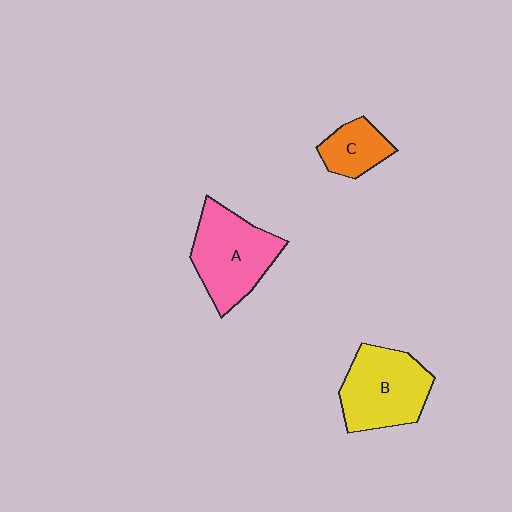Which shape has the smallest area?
Shape C (orange).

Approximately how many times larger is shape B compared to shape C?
Approximately 2.1 times.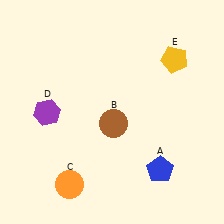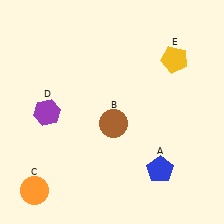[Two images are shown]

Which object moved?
The orange circle (C) moved left.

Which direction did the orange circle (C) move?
The orange circle (C) moved left.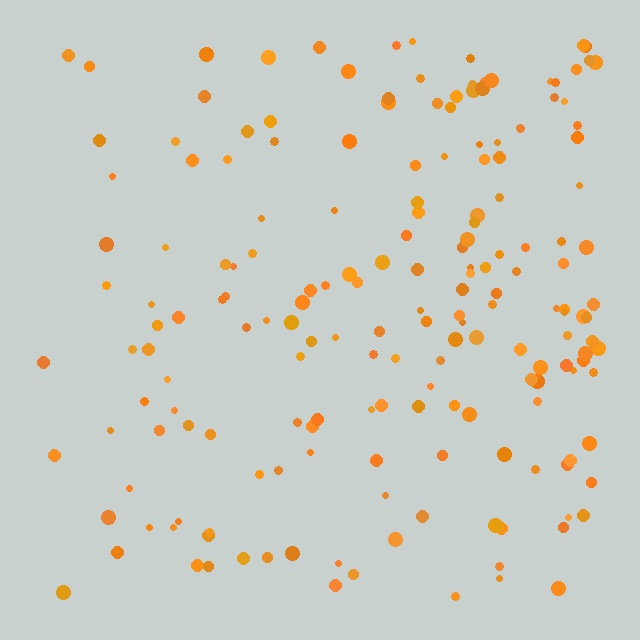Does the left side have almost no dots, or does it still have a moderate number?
Still a moderate number, just noticeably fewer than the right.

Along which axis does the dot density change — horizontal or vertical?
Horizontal.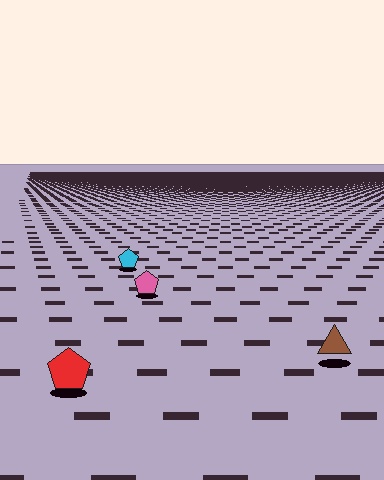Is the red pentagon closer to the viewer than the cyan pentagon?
Yes. The red pentagon is closer — you can tell from the texture gradient: the ground texture is coarser near it.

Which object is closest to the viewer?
The red pentagon is closest. The texture marks near it are larger and more spread out.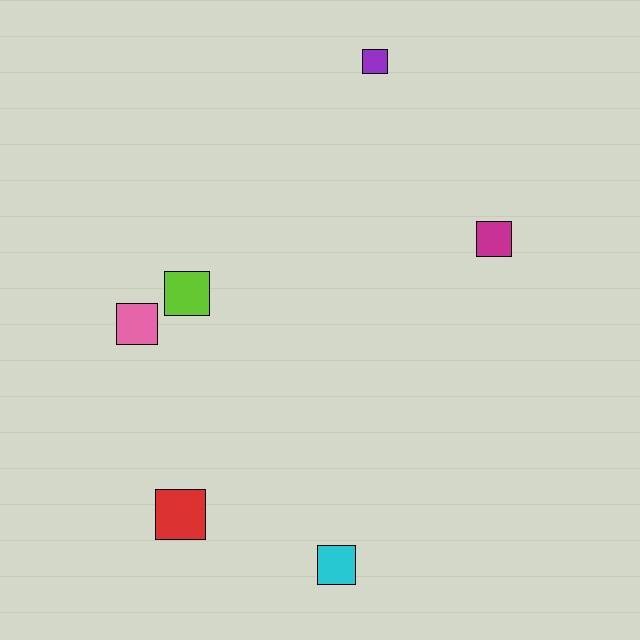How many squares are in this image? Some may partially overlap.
There are 6 squares.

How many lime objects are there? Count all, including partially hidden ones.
There is 1 lime object.